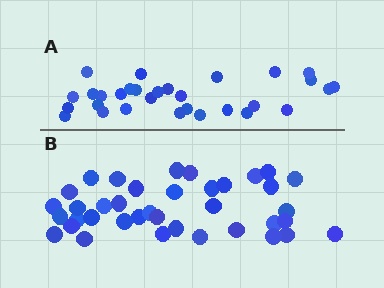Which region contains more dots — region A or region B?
Region B (the bottom region) has more dots.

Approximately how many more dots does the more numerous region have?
Region B has roughly 8 or so more dots than region A.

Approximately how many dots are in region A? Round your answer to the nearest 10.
About 30 dots.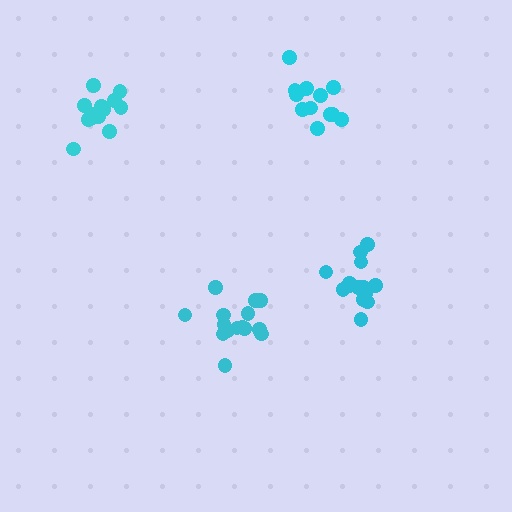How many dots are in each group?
Group 1: 15 dots, Group 2: 13 dots, Group 3: 12 dots, Group 4: 14 dots (54 total).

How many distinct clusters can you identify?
There are 4 distinct clusters.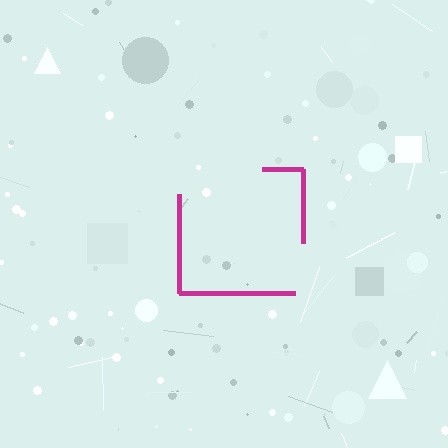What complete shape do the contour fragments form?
The contour fragments form a square.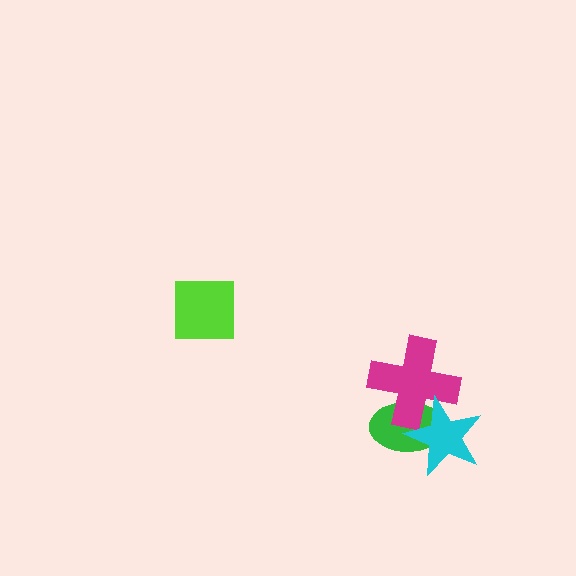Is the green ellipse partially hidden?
Yes, it is partially covered by another shape.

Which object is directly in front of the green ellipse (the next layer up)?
The magenta cross is directly in front of the green ellipse.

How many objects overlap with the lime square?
0 objects overlap with the lime square.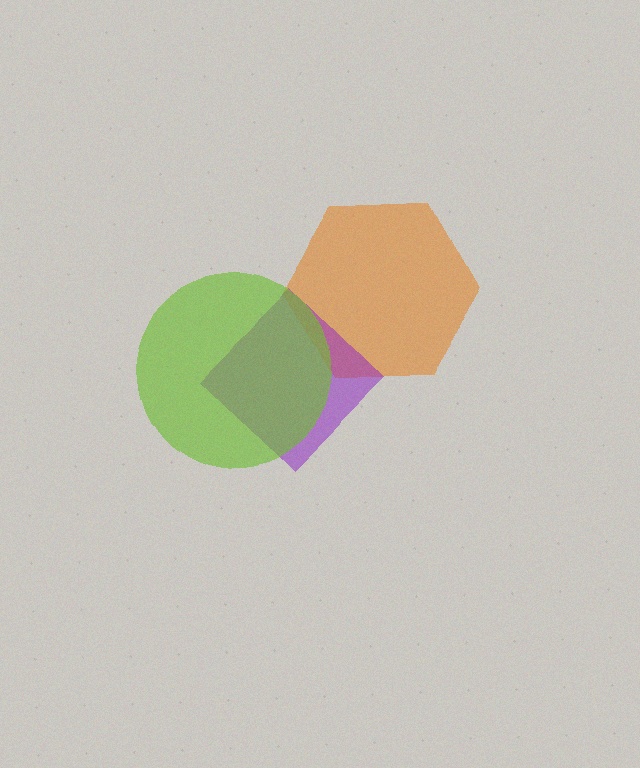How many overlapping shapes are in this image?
There are 3 overlapping shapes in the image.